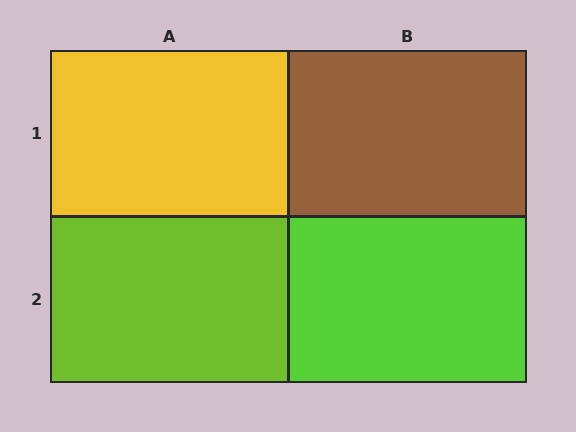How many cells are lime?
2 cells are lime.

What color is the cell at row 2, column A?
Lime.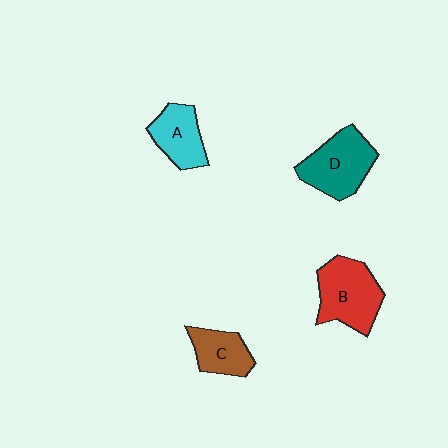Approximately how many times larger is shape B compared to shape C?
Approximately 1.6 times.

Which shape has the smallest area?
Shape C (brown).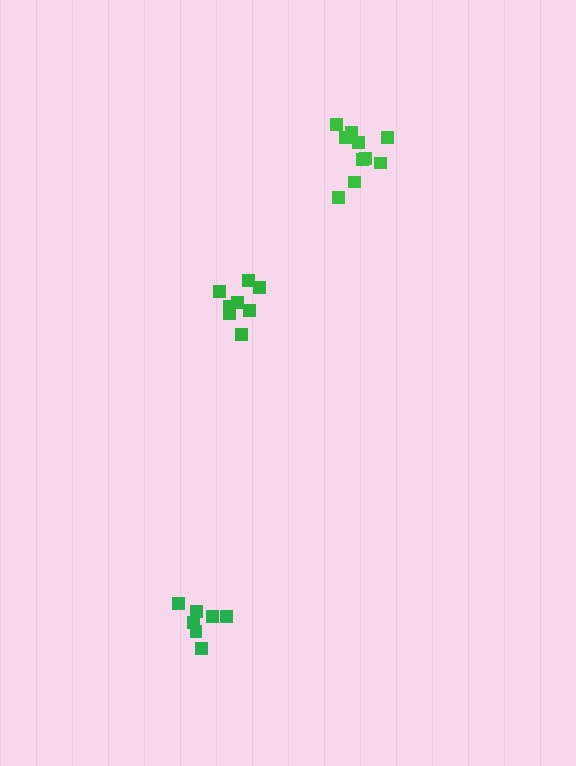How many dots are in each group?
Group 1: 10 dots, Group 2: 7 dots, Group 3: 8 dots (25 total).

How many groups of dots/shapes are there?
There are 3 groups.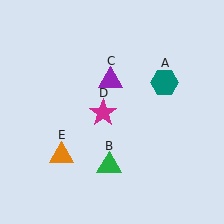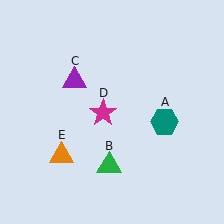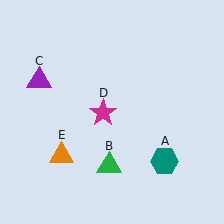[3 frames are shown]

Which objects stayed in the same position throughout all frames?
Green triangle (object B) and magenta star (object D) and orange triangle (object E) remained stationary.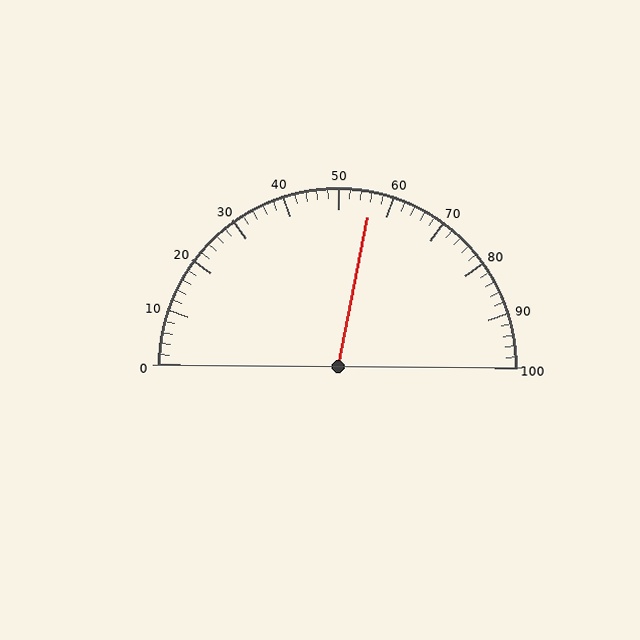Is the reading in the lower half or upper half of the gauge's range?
The reading is in the upper half of the range (0 to 100).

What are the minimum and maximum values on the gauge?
The gauge ranges from 0 to 100.